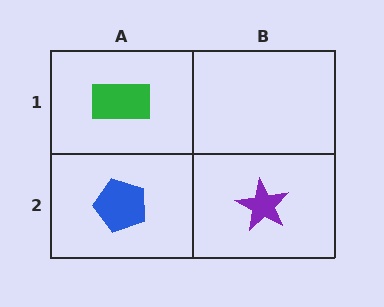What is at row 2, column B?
A purple star.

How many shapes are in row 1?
1 shape.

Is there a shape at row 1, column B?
No, that cell is empty.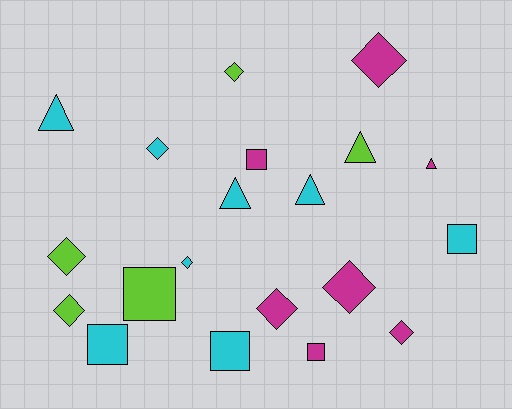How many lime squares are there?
There is 1 lime square.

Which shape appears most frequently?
Diamond, with 9 objects.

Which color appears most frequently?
Cyan, with 8 objects.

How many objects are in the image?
There are 20 objects.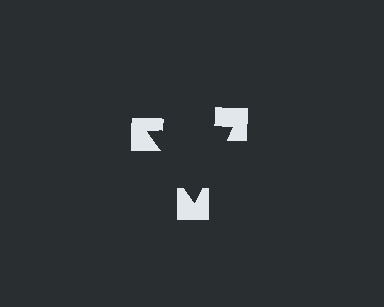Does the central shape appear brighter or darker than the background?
It typically appears slightly darker than the background, even though no actual brightness change is drawn.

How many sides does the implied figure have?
3 sides.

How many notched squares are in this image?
There are 3 — one at each vertex of the illusory triangle.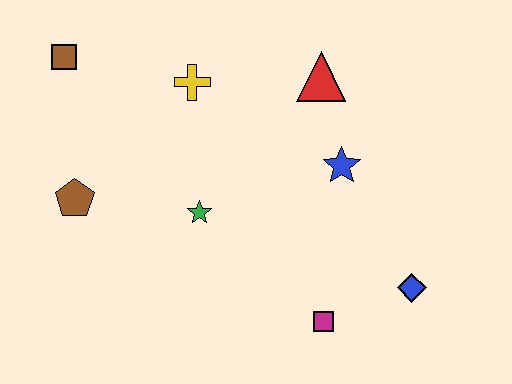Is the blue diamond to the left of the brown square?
No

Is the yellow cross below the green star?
No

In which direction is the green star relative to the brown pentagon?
The green star is to the right of the brown pentagon.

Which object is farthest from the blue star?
The brown square is farthest from the blue star.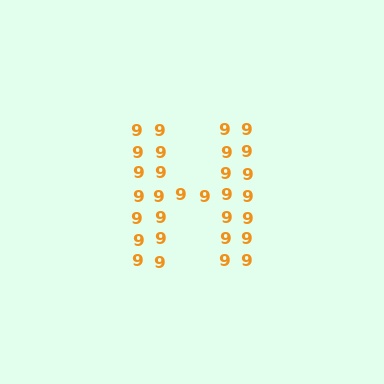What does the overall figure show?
The overall figure shows the letter H.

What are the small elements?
The small elements are digit 9's.